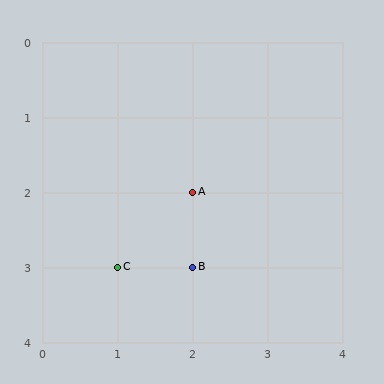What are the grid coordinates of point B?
Point B is at grid coordinates (2, 3).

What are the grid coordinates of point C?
Point C is at grid coordinates (1, 3).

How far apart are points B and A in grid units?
Points B and A are 1 row apart.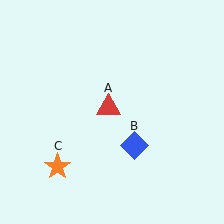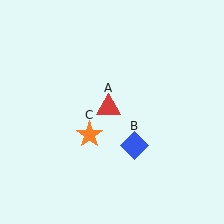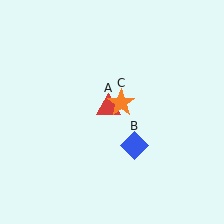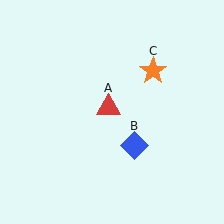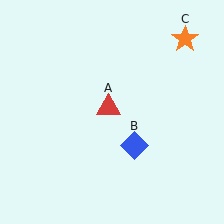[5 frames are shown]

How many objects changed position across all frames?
1 object changed position: orange star (object C).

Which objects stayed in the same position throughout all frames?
Red triangle (object A) and blue diamond (object B) remained stationary.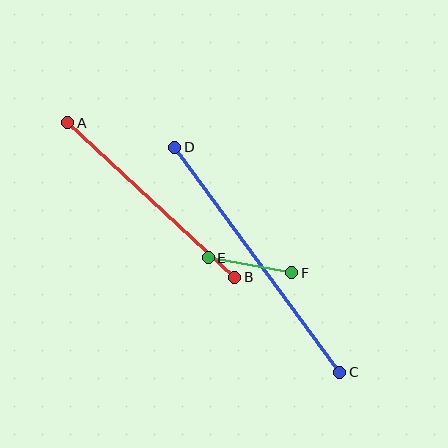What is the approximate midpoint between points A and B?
The midpoint is at approximately (151, 200) pixels.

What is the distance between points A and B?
The distance is approximately 227 pixels.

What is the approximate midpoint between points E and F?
The midpoint is at approximately (250, 265) pixels.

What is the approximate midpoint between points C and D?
The midpoint is at approximately (257, 260) pixels.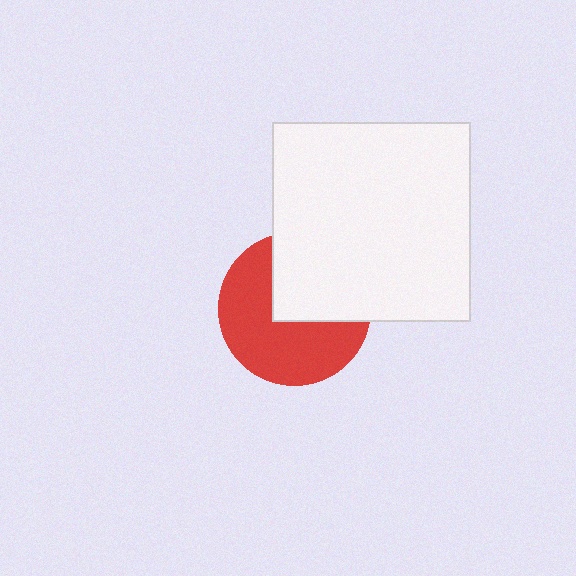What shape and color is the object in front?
The object in front is a white square.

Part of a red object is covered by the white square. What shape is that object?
It is a circle.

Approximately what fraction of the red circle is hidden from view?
Roughly 41% of the red circle is hidden behind the white square.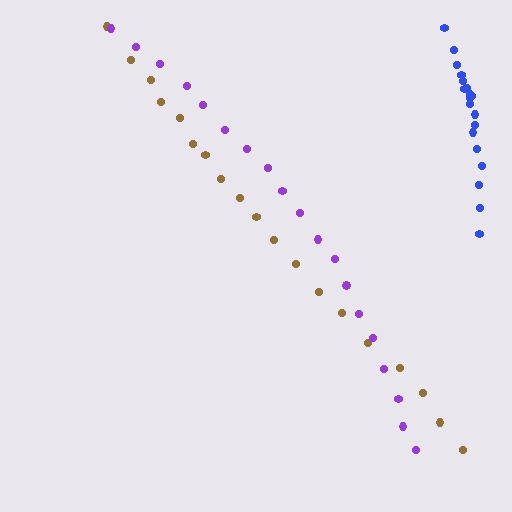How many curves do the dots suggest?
There are 3 distinct paths.